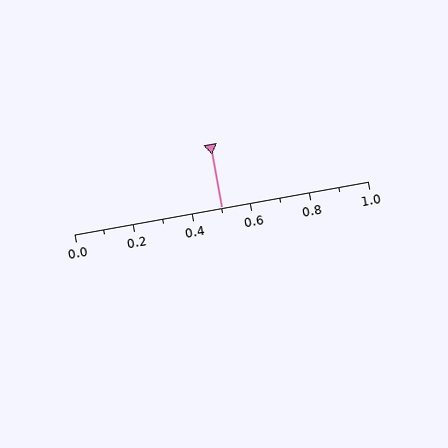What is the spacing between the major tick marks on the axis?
The major ticks are spaced 0.2 apart.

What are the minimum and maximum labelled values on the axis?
The axis runs from 0.0 to 1.0.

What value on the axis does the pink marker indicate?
The marker indicates approximately 0.5.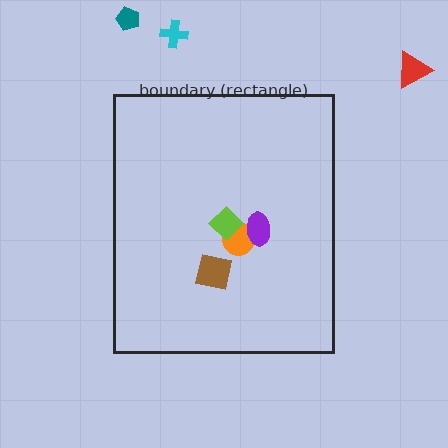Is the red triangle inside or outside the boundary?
Outside.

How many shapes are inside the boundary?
4 inside, 3 outside.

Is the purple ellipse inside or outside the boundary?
Inside.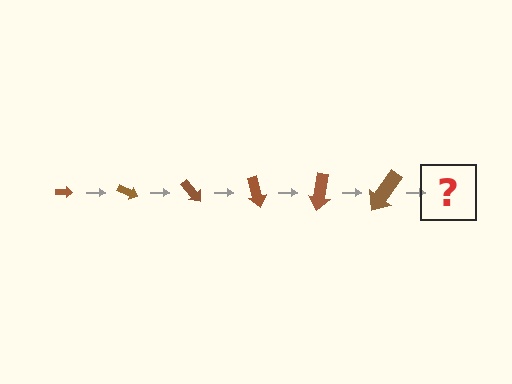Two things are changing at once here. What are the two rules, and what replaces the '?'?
The two rules are that the arrow grows larger each step and it rotates 25 degrees each step. The '?' should be an arrow, larger than the previous one and rotated 150 degrees from the start.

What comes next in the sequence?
The next element should be an arrow, larger than the previous one and rotated 150 degrees from the start.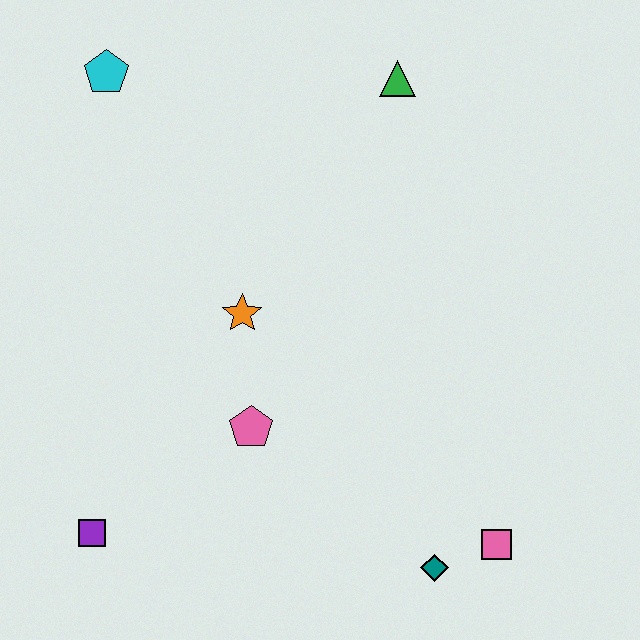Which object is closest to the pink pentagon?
The orange star is closest to the pink pentagon.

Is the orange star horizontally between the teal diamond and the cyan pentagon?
Yes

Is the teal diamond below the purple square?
Yes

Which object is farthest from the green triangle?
The purple square is farthest from the green triangle.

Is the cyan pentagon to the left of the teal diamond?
Yes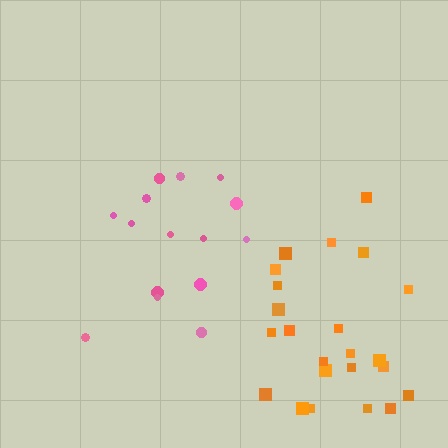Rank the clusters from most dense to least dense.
orange, pink.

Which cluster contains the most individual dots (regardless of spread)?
Orange (24).